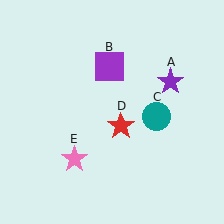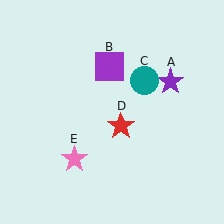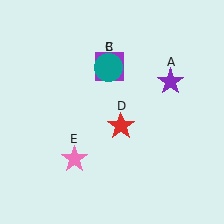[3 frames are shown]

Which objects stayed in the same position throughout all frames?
Purple star (object A) and purple square (object B) and red star (object D) and pink star (object E) remained stationary.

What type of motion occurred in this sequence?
The teal circle (object C) rotated counterclockwise around the center of the scene.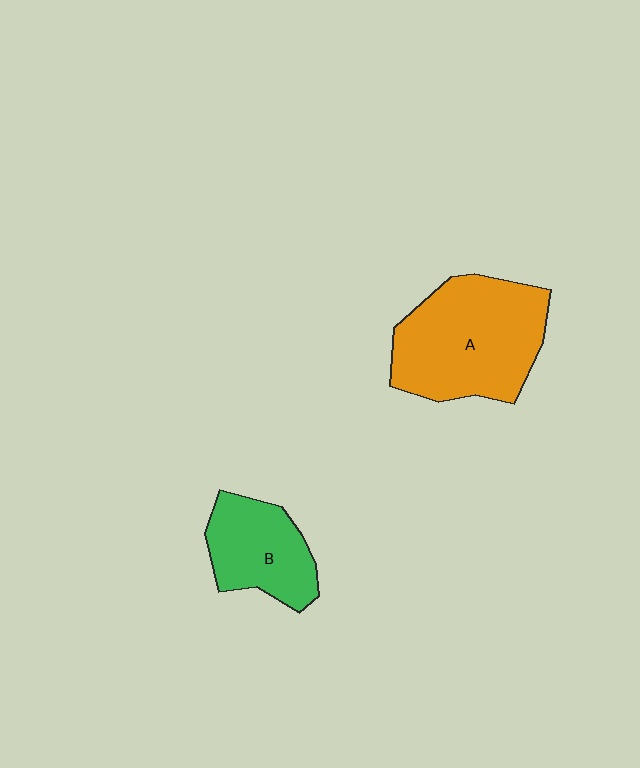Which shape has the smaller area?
Shape B (green).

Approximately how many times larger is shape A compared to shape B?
Approximately 1.7 times.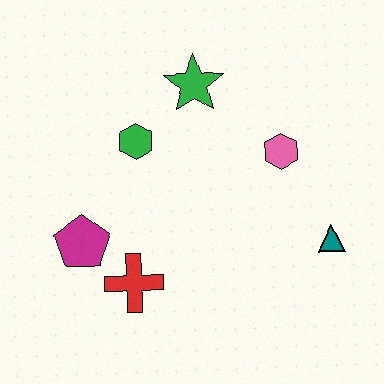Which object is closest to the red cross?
The magenta pentagon is closest to the red cross.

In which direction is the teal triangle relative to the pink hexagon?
The teal triangle is below the pink hexagon.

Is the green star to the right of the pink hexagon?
No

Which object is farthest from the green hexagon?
The teal triangle is farthest from the green hexagon.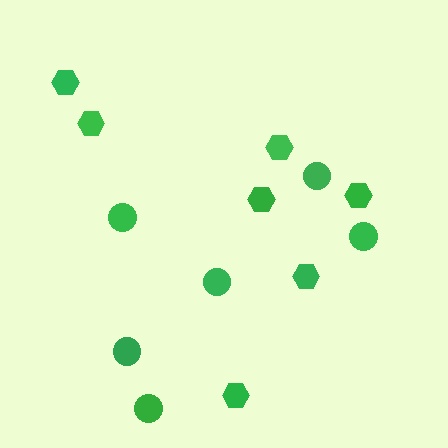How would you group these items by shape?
There are 2 groups: one group of hexagons (7) and one group of circles (6).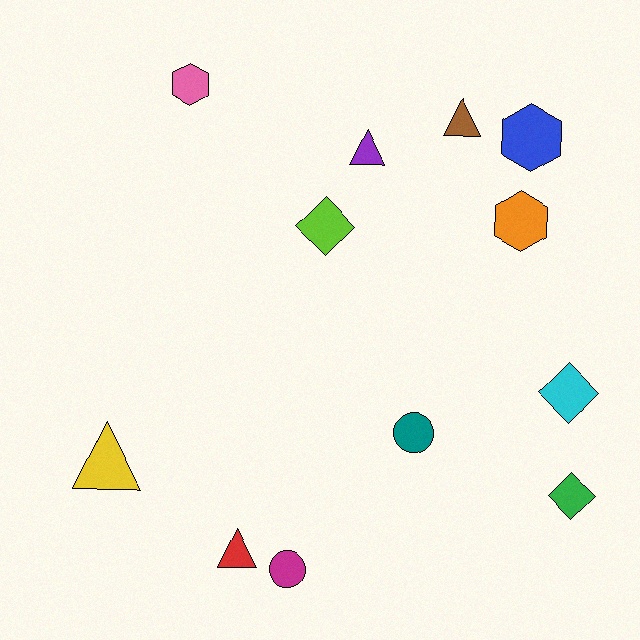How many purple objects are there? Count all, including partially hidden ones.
There is 1 purple object.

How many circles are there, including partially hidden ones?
There are 2 circles.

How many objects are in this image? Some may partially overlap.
There are 12 objects.